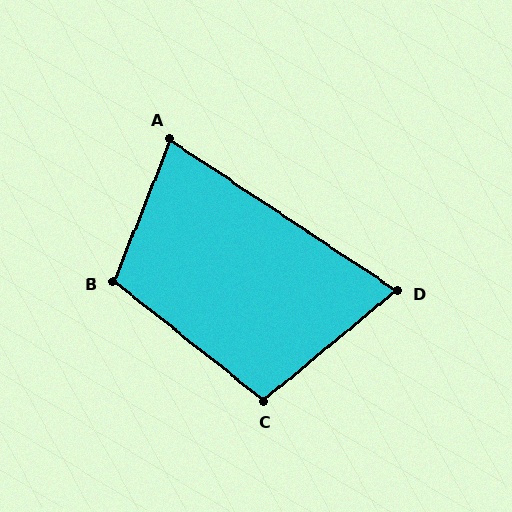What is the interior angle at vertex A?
Approximately 78 degrees (acute).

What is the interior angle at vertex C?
Approximately 102 degrees (obtuse).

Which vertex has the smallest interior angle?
D, at approximately 73 degrees.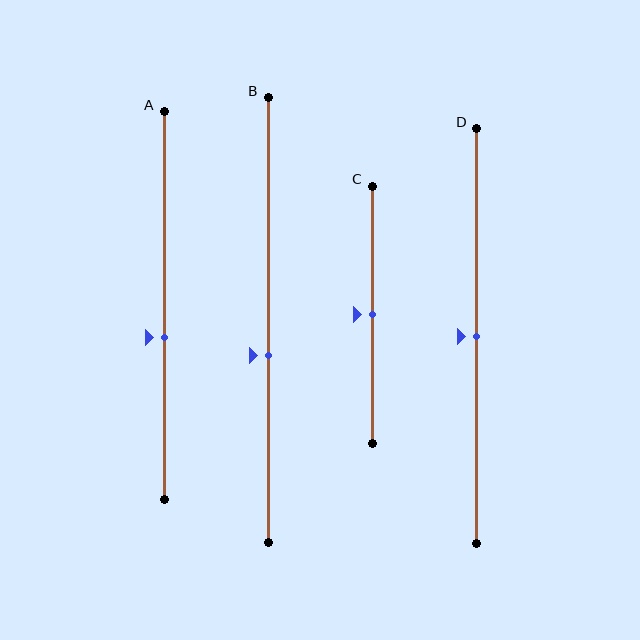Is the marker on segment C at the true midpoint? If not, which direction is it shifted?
Yes, the marker on segment C is at the true midpoint.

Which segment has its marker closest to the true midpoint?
Segment C has its marker closest to the true midpoint.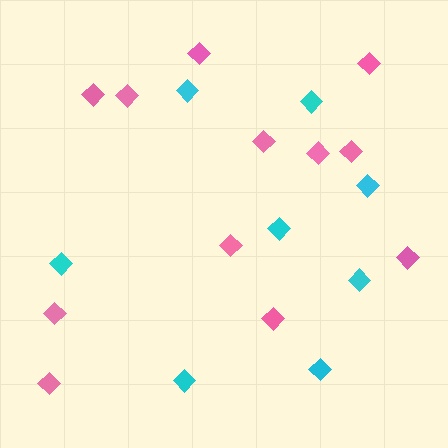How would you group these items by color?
There are 2 groups: one group of cyan diamonds (8) and one group of pink diamonds (12).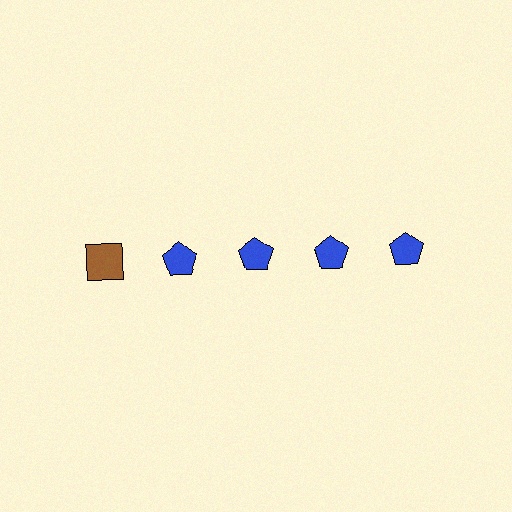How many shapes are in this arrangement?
There are 5 shapes arranged in a grid pattern.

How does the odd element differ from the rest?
It differs in both color (brown instead of blue) and shape (square instead of pentagon).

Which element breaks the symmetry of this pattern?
The brown square in the top row, leftmost column breaks the symmetry. All other shapes are blue pentagons.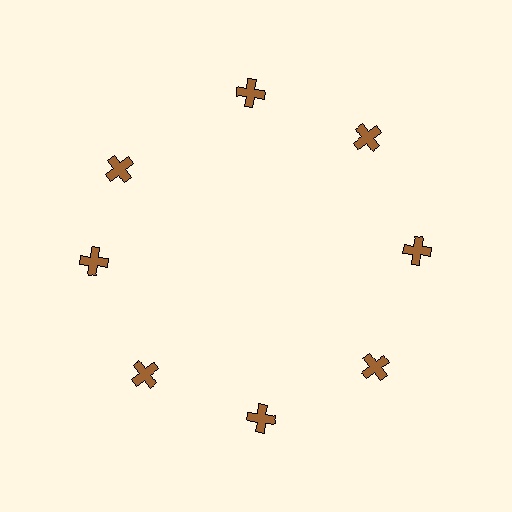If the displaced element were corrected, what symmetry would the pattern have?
It would have 8-fold rotational symmetry — the pattern would map onto itself every 45 degrees.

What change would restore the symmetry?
The symmetry would be restored by rotating it back into even spacing with its neighbors so that all 8 crosses sit at equal angles and equal distance from the center.